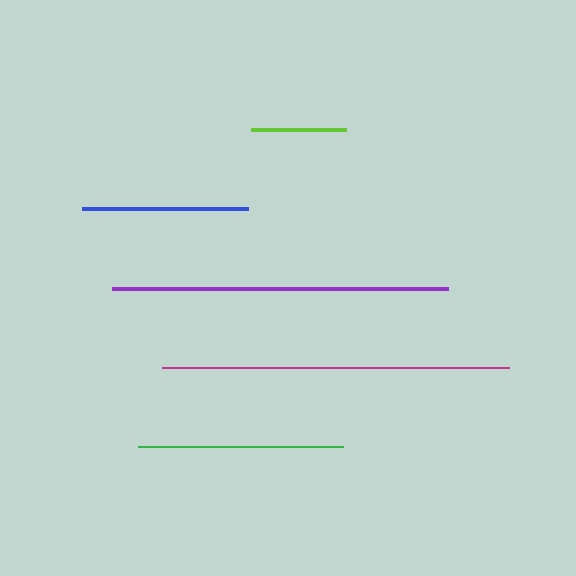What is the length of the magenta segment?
The magenta segment is approximately 348 pixels long.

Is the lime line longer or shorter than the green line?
The green line is longer than the lime line.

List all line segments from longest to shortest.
From longest to shortest: magenta, purple, green, blue, lime.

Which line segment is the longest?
The magenta line is the longest at approximately 348 pixels.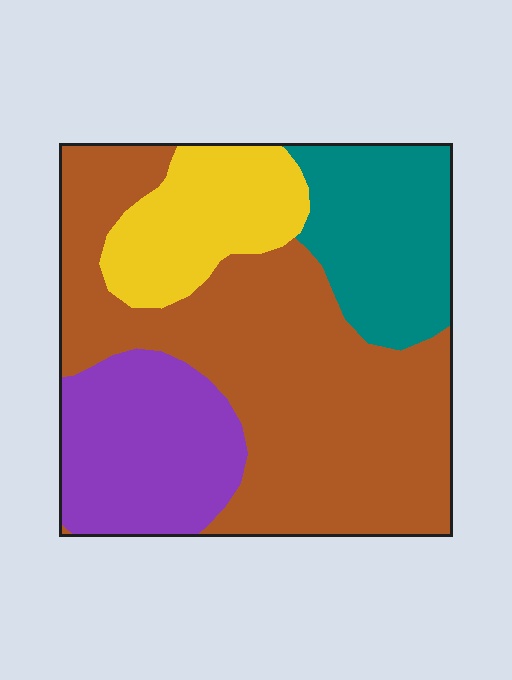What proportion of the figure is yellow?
Yellow takes up less than a quarter of the figure.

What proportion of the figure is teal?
Teal covers around 15% of the figure.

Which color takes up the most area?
Brown, at roughly 50%.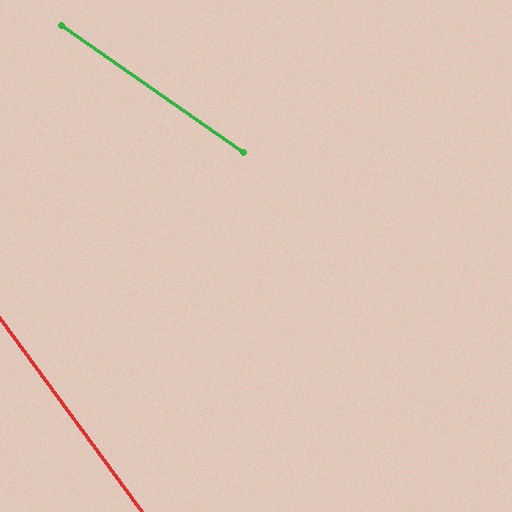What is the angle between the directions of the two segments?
Approximately 19 degrees.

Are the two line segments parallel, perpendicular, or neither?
Neither parallel nor perpendicular — they differ by about 19°.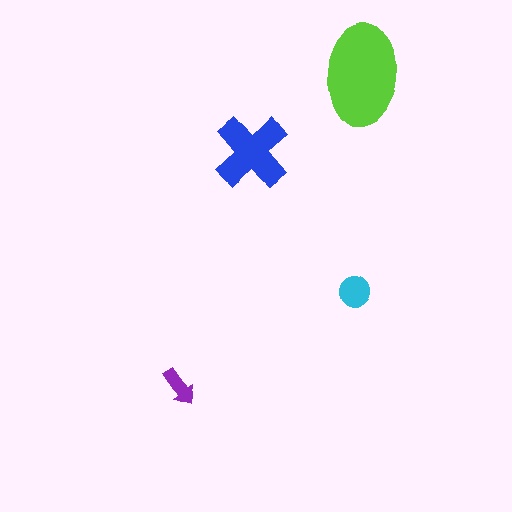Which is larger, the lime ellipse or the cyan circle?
The lime ellipse.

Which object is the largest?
The lime ellipse.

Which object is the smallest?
The purple arrow.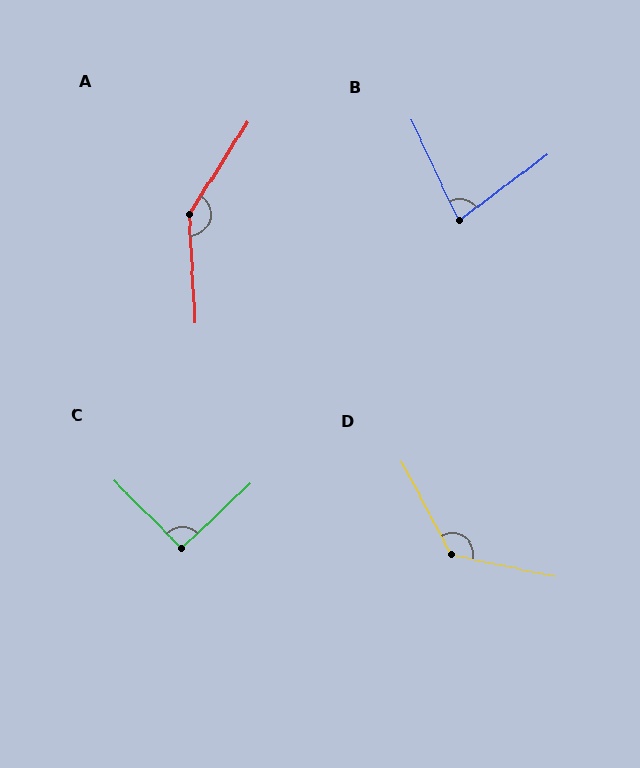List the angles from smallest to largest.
B (79°), C (91°), D (130°), A (144°).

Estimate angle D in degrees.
Approximately 130 degrees.